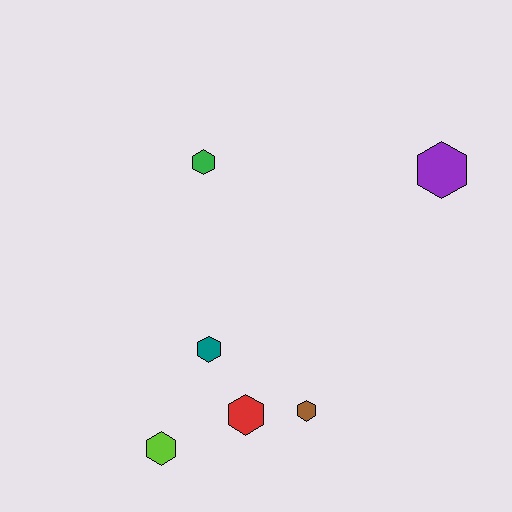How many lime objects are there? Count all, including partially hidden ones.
There is 1 lime object.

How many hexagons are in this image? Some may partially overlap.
There are 6 hexagons.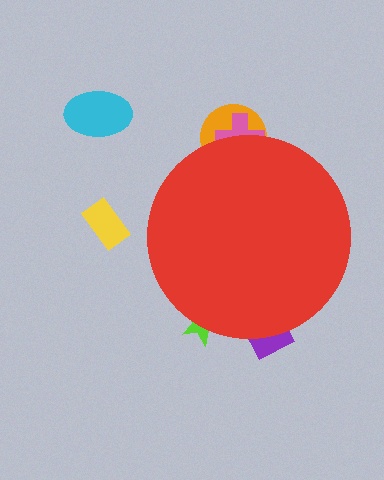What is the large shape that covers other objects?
A red circle.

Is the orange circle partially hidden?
Yes, the orange circle is partially hidden behind the red circle.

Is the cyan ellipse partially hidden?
No, the cyan ellipse is fully visible.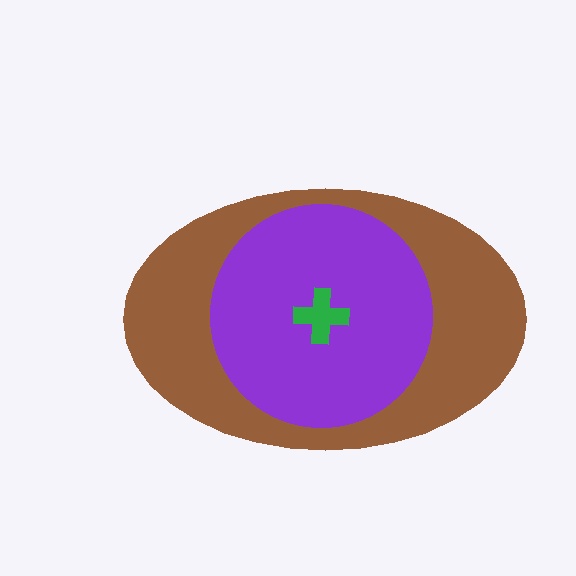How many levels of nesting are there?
3.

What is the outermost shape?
The brown ellipse.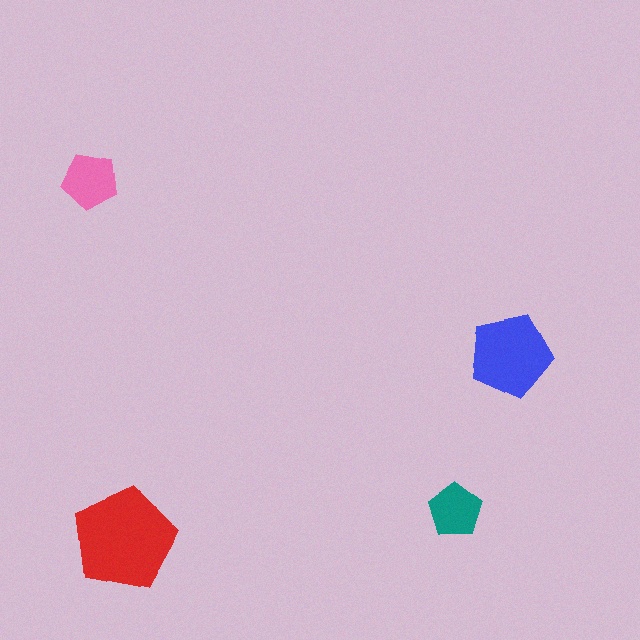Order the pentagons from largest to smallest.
the red one, the blue one, the pink one, the teal one.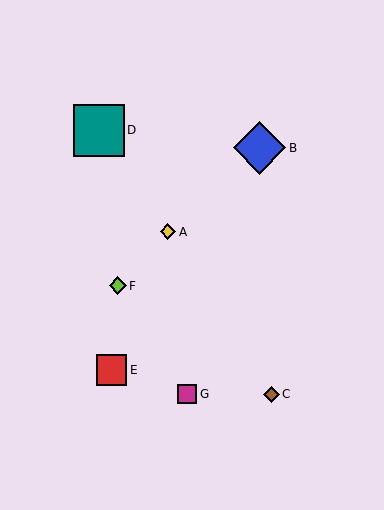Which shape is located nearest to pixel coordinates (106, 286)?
The lime diamond (labeled F) at (118, 286) is nearest to that location.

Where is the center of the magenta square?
The center of the magenta square is at (187, 394).